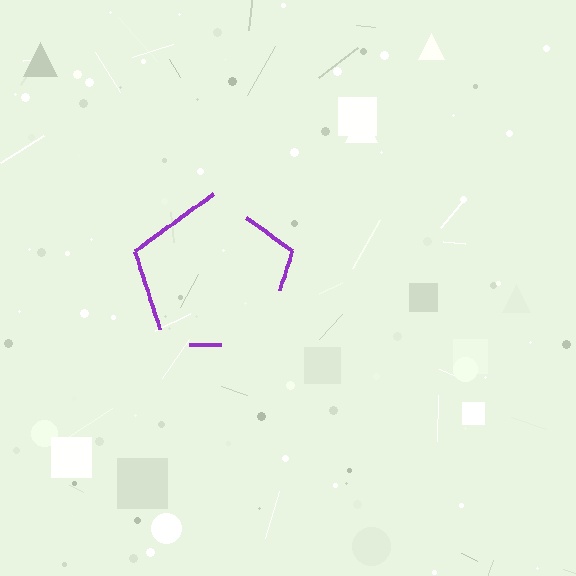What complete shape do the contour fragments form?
The contour fragments form a pentagon.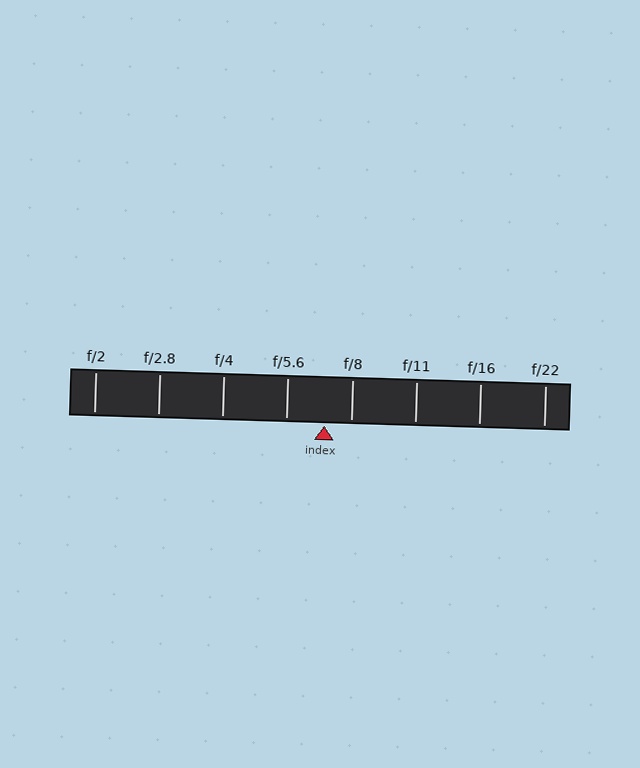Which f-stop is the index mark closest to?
The index mark is closest to f/8.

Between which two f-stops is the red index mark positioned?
The index mark is between f/5.6 and f/8.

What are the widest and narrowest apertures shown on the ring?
The widest aperture shown is f/2 and the narrowest is f/22.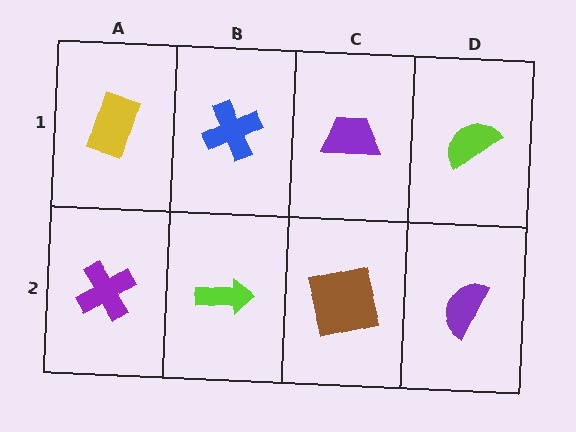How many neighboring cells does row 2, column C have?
3.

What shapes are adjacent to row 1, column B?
A lime arrow (row 2, column B), a yellow rectangle (row 1, column A), a purple trapezoid (row 1, column C).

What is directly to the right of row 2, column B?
A brown square.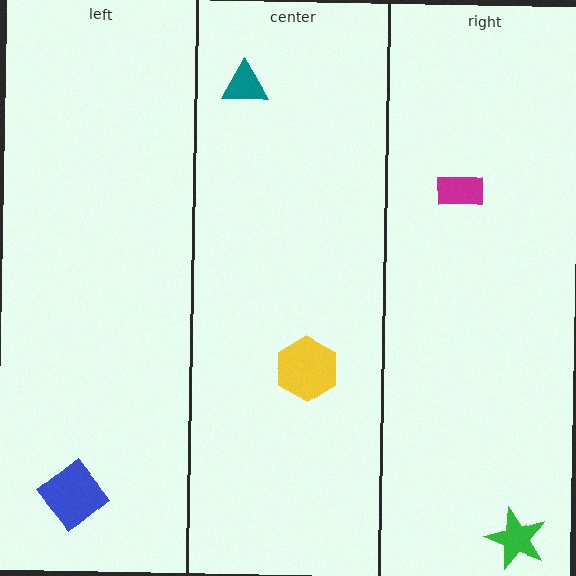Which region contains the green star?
The right region.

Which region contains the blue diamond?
The left region.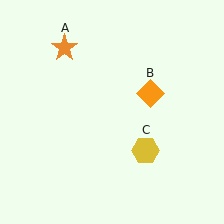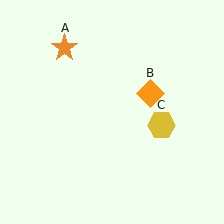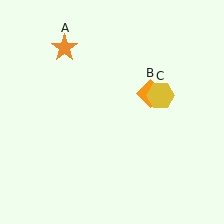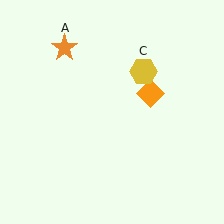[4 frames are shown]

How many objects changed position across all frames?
1 object changed position: yellow hexagon (object C).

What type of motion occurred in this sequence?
The yellow hexagon (object C) rotated counterclockwise around the center of the scene.